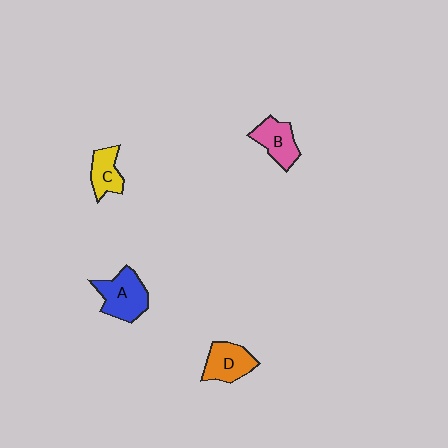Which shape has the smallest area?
Shape C (yellow).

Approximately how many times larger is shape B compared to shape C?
Approximately 1.2 times.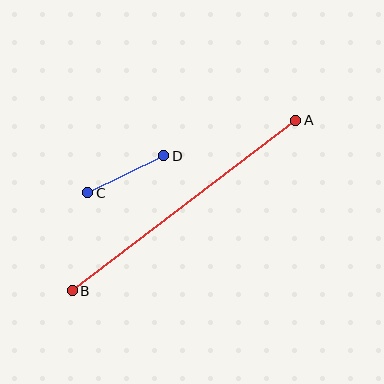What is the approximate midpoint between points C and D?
The midpoint is at approximately (126, 174) pixels.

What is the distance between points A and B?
The distance is approximately 281 pixels.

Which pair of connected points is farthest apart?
Points A and B are farthest apart.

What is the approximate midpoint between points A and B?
The midpoint is at approximately (184, 205) pixels.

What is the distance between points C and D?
The distance is approximately 85 pixels.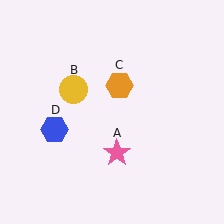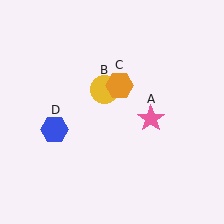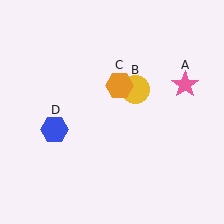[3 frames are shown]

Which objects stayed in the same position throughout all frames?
Orange hexagon (object C) and blue hexagon (object D) remained stationary.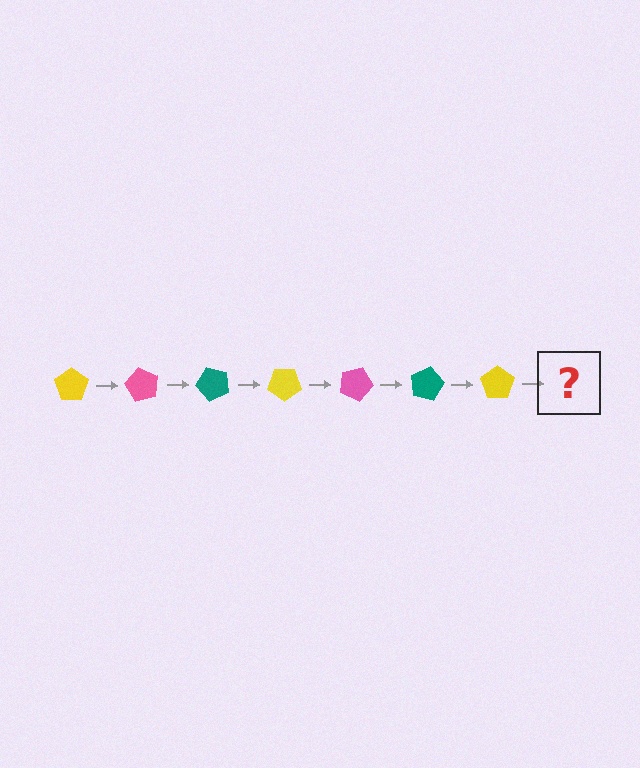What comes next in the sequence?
The next element should be a pink pentagon, rotated 420 degrees from the start.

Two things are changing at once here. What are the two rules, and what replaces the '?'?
The two rules are that it rotates 60 degrees each step and the color cycles through yellow, pink, and teal. The '?' should be a pink pentagon, rotated 420 degrees from the start.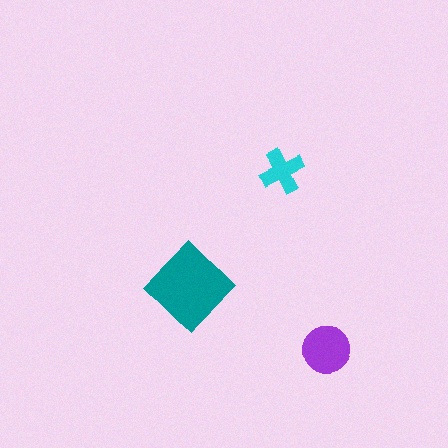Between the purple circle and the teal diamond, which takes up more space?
The teal diamond.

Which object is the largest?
The teal diamond.